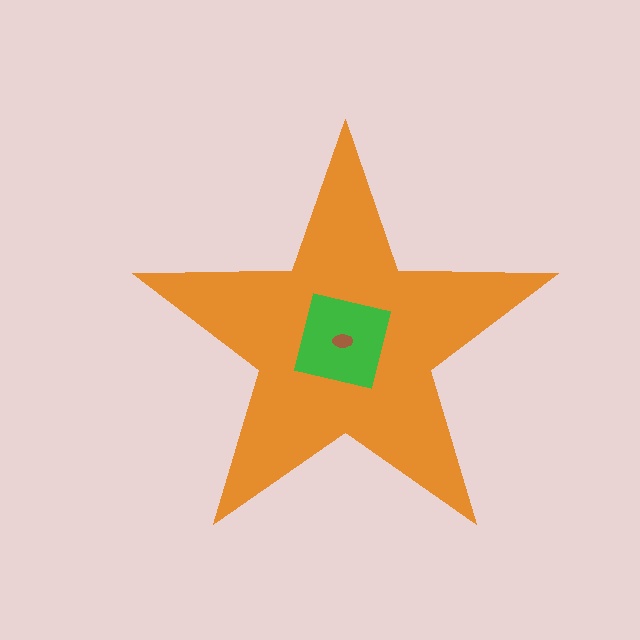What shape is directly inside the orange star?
The green square.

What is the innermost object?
The brown ellipse.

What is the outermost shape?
The orange star.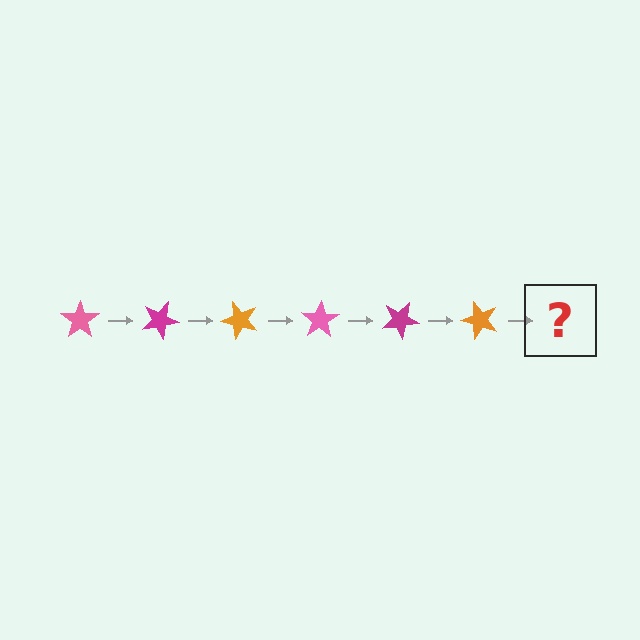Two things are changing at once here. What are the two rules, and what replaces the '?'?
The two rules are that it rotates 25 degrees each step and the color cycles through pink, magenta, and orange. The '?' should be a pink star, rotated 150 degrees from the start.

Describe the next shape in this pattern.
It should be a pink star, rotated 150 degrees from the start.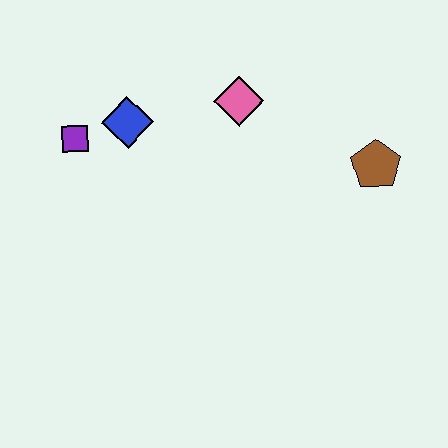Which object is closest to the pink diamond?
The blue diamond is closest to the pink diamond.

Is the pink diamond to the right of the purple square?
Yes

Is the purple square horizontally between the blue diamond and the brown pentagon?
No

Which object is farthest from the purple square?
The brown pentagon is farthest from the purple square.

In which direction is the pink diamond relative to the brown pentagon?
The pink diamond is to the left of the brown pentagon.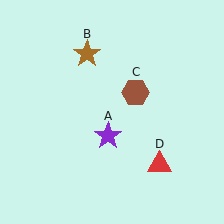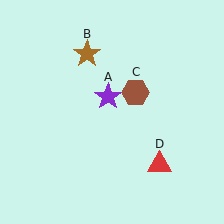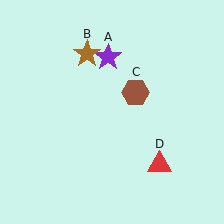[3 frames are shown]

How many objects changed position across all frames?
1 object changed position: purple star (object A).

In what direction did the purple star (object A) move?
The purple star (object A) moved up.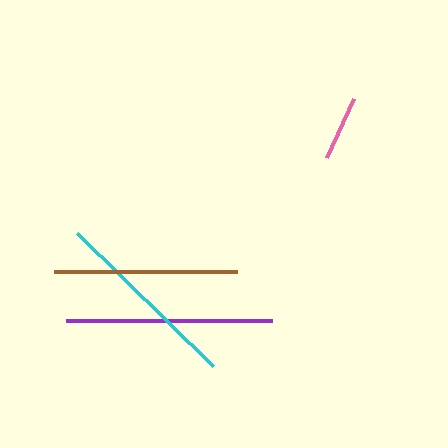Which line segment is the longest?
The purple line is the longest at approximately 207 pixels.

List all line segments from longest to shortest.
From longest to shortest: purple, cyan, brown, pink.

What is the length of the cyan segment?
The cyan segment is approximately 190 pixels long.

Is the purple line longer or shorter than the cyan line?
The purple line is longer than the cyan line.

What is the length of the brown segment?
The brown segment is approximately 183 pixels long.